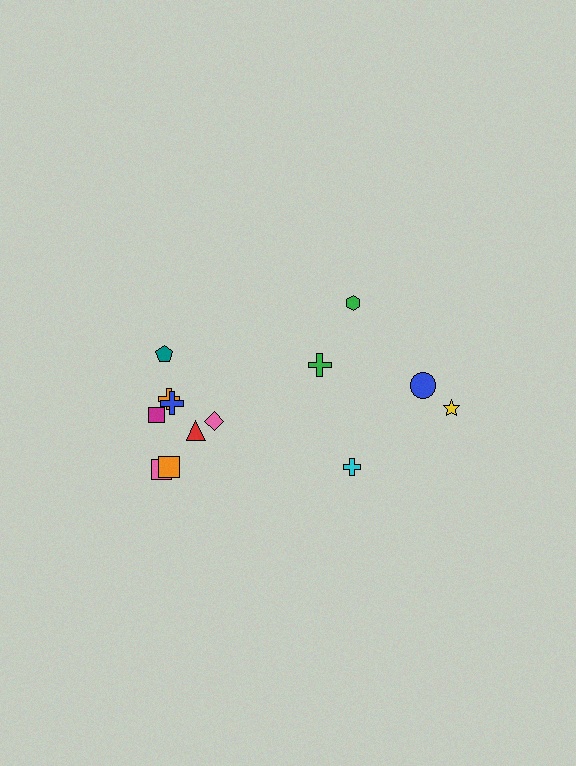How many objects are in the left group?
There are 8 objects.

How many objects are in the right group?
There are 5 objects.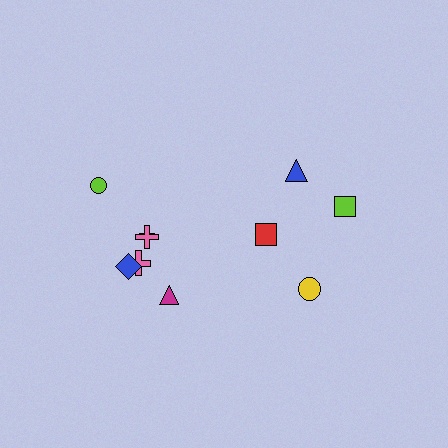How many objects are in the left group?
There are 6 objects.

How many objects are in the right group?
There are 4 objects.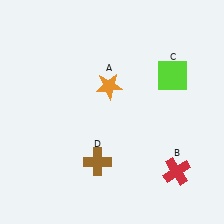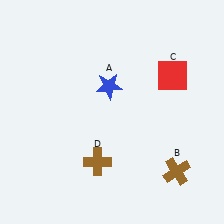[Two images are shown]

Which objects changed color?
A changed from orange to blue. B changed from red to brown. C changed from lime to red.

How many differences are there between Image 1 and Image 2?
There are 3 differences between the two images.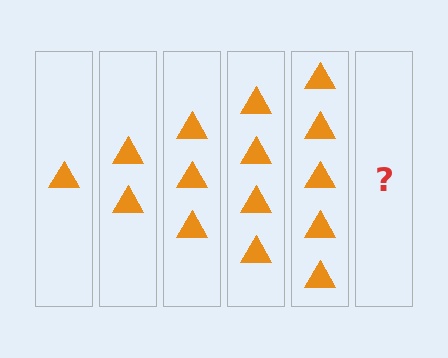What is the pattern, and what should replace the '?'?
The pattern is that each step adds one more triangle. The '?' should be 6 triangles.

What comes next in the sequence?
The next element should be 6 triangles.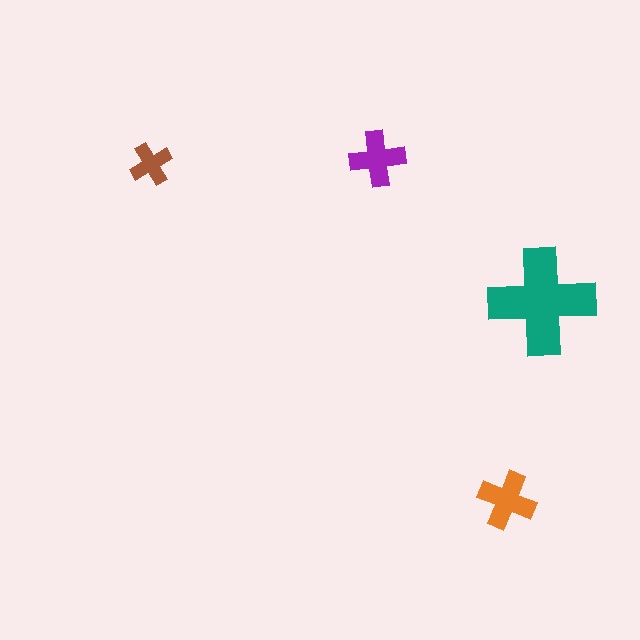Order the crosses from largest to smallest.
the teal one, the orange one, the purple one, the brown one.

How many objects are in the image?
There are 4 objects in the image.